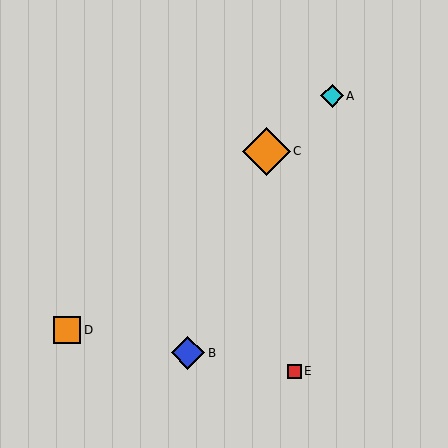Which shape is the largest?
The orange diamond (labeled C) is the largest.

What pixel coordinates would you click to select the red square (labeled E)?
Click at (295, 371) to select the red square E.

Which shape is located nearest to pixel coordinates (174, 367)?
The blue diamond (labeled B) at (188, 353) is nearest to that location.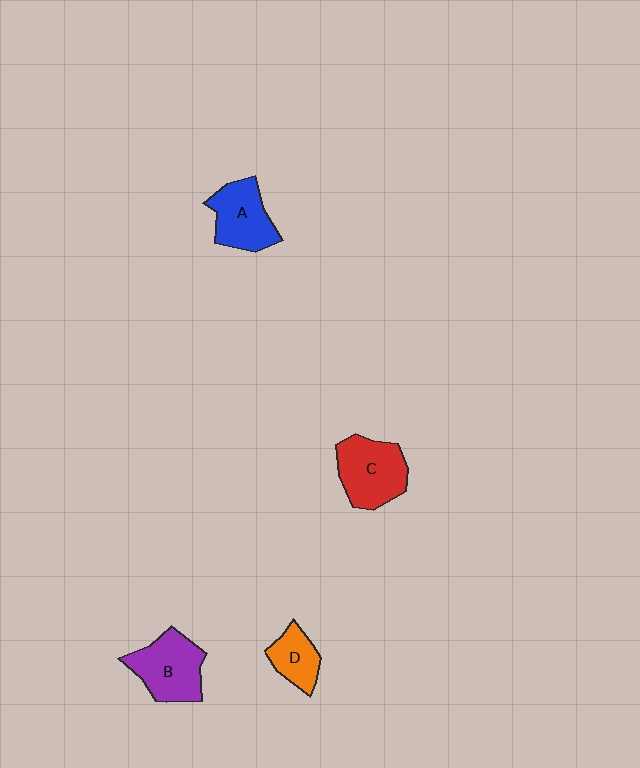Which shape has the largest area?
Shape C (red).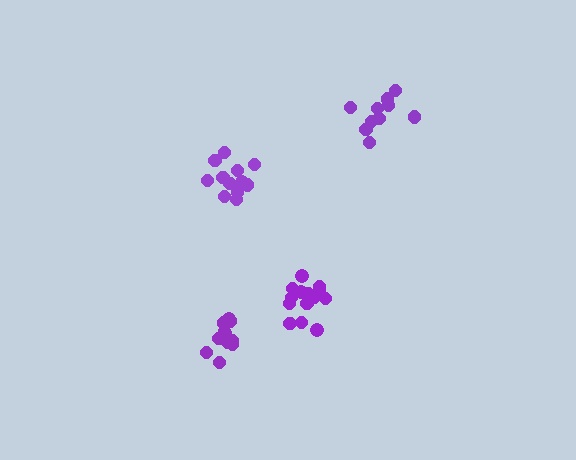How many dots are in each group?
Group 1: 13 dots, Group 2: 11 dots, Group 3: 15 dots, Group 4: 10 dots (49 total).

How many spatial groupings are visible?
There are 4 spatial groupings.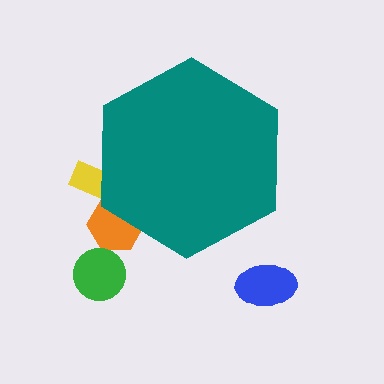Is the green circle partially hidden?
No, the green circle is fully visible.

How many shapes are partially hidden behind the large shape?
2 shapes are partially hidden.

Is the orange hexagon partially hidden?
Yes, the orange hexagon is partially hidden behind the teal hexagon.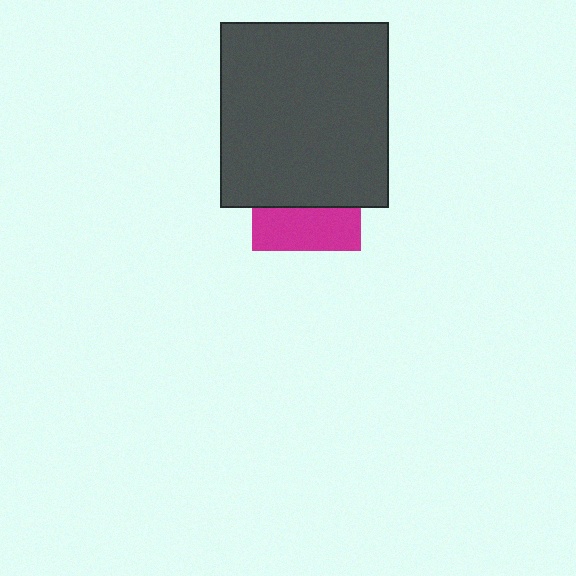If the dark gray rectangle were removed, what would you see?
You would see the complete magenta square.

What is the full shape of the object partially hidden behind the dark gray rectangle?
The partially hidden object is a magenta square.